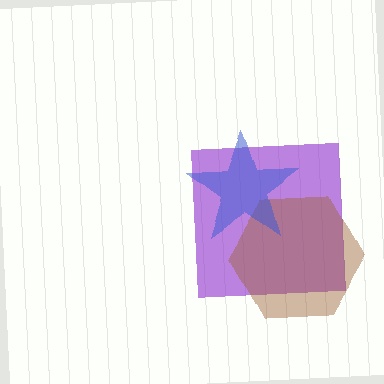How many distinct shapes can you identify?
There are 3 distinct shapes: a purple square, a brown hexagon, a blue star.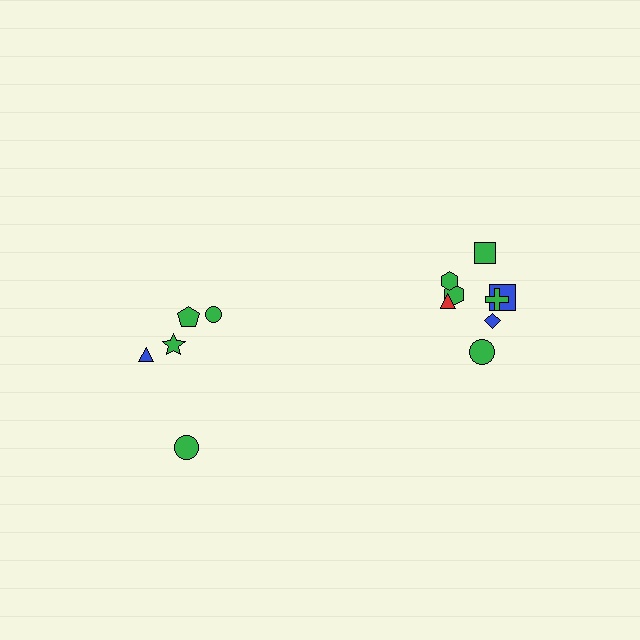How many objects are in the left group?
There are 5 objects.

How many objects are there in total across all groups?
There are 13 objects.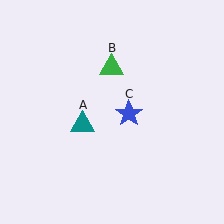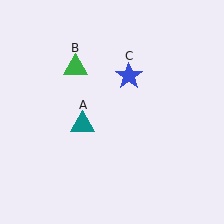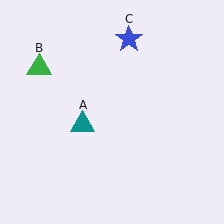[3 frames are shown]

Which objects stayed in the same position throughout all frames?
Teal triangle (object A) remained stationary.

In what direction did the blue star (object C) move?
The blue star (object C) moved up.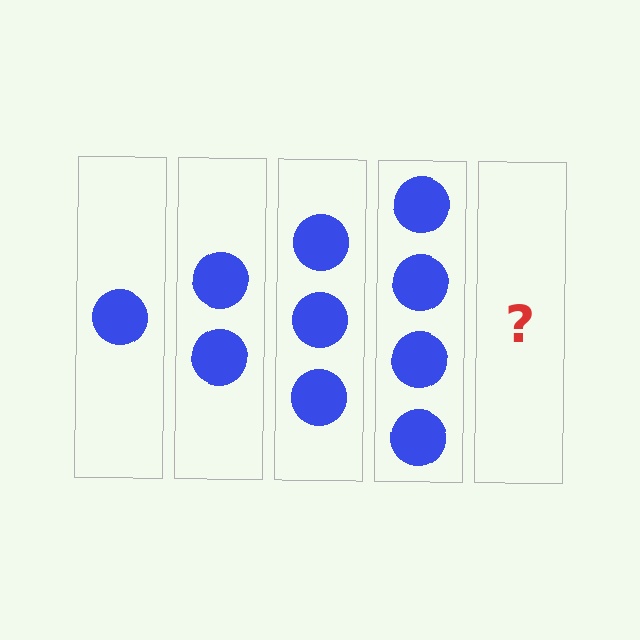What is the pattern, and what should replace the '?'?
The pattern is that each step adds one more circle. The '?' should be 5 circles.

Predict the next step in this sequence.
The next step is 5 circles.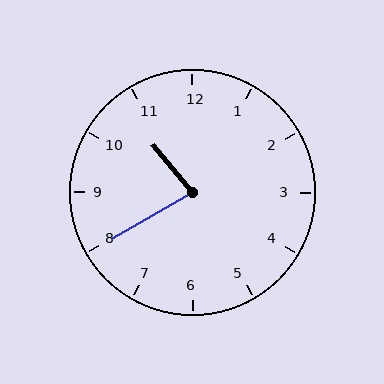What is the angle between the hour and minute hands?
Approximately 80 degrees.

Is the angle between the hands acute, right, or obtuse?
It is acute.